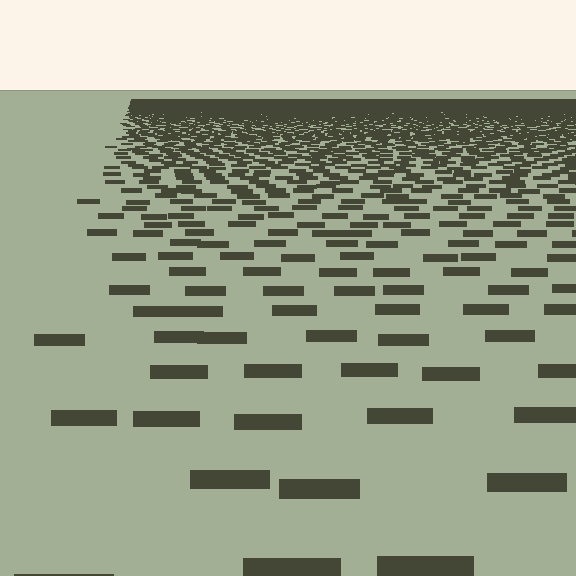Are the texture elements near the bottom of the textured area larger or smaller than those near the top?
Larger. Near the bottom, elements are closer to the viewer and appear at a bigger on-screen size.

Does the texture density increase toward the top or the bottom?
Density increases toward the top.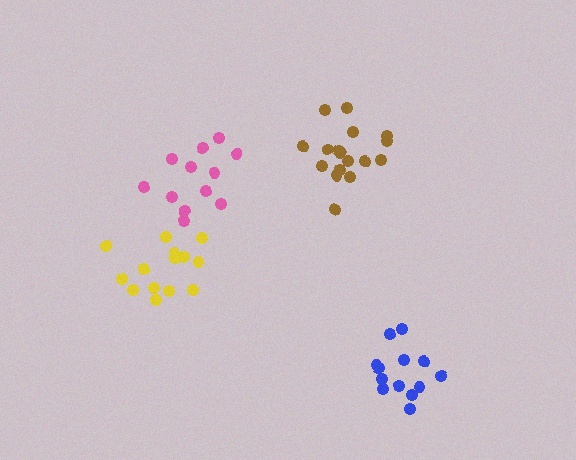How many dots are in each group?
Group 1: 17 dots, Group 2: 13 dots, Group 3: 12 dots, Group 4: 14 dots (56 total).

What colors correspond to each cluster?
The clusters are colored: brown, blue, pink, yellow.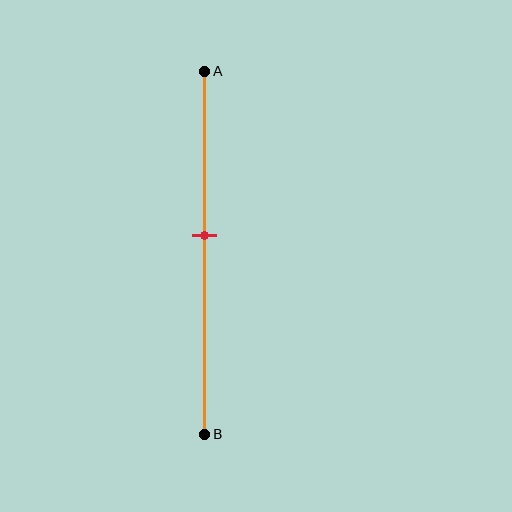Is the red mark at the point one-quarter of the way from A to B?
No, the mark is at about 45% from A, not at the 25% one-quarter point.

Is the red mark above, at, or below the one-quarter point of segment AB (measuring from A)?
The red mark is below the one-quarter point of segment AB.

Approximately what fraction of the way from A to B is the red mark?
The red mark is approximately 45% of the way from A to B.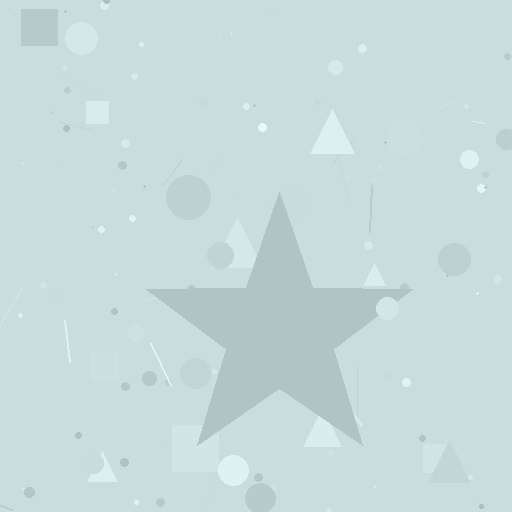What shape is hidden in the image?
A star is hidden in the image.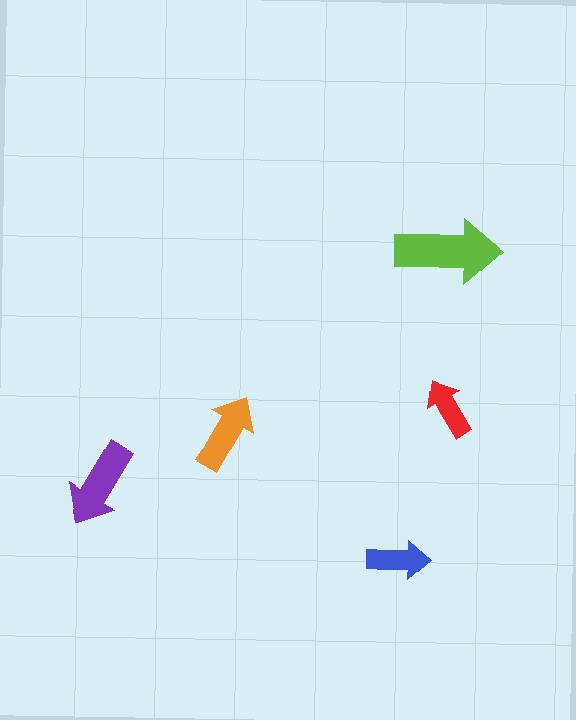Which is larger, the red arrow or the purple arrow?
The purple one.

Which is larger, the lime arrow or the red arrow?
The lime one.